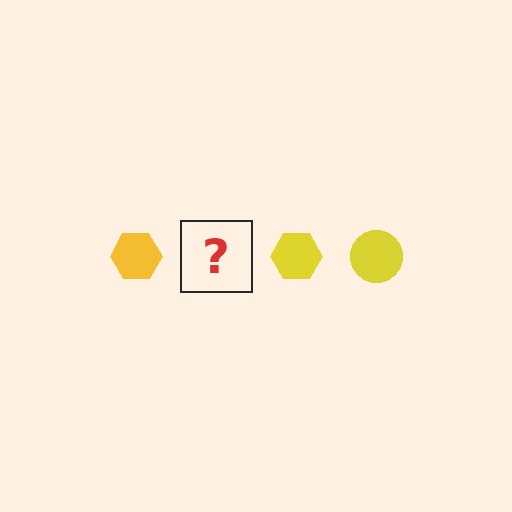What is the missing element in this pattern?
The missing element is a yellow circle.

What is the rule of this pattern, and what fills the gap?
The rule is that the pattern cycles through hexagon, circle shapes in yellow. The gap should be filled with a yellow circle.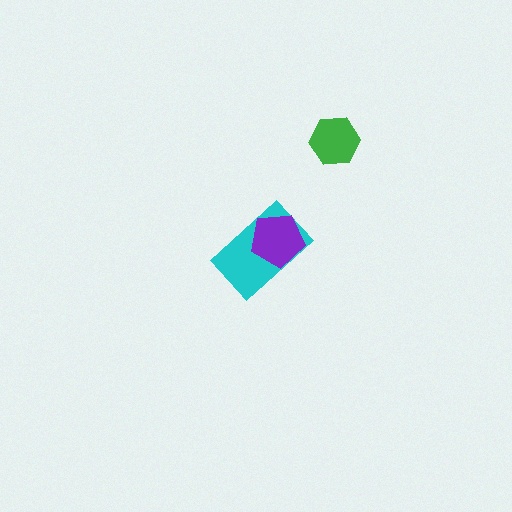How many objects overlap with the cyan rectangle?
1 object overlaps with the cyan rectangle.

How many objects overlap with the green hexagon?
0 objects overlap with the green hexagon.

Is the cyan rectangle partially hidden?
Yes, it is partially covered by another shape.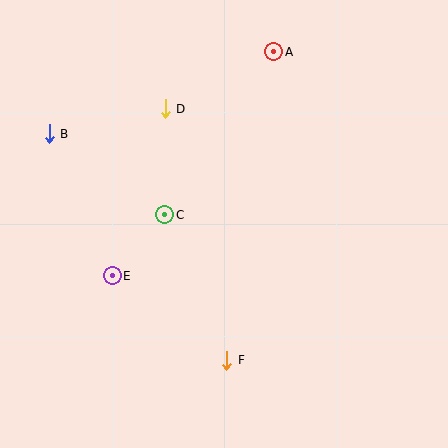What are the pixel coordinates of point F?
Point F is at (227, 360).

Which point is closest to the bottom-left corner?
Point E is closest to the bottom-left corner.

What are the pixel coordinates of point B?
Point B is at (49, 134).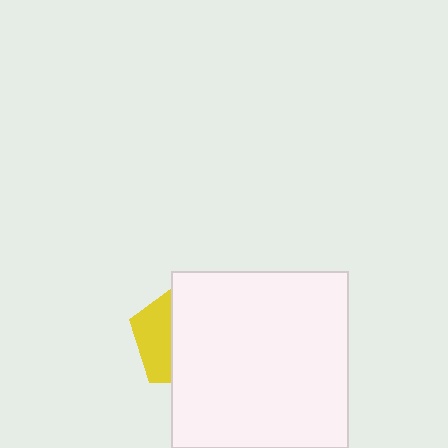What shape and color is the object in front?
The object in front is a white square.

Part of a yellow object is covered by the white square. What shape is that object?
It is a pentagon.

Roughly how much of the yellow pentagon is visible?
A small part of it is visible (roughly 35%).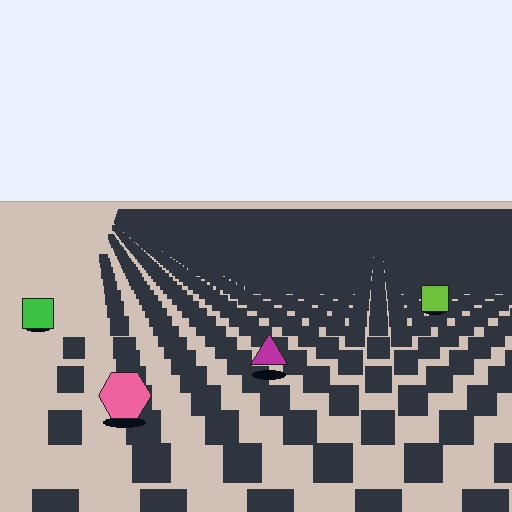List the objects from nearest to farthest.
From nearest to farthest: the pink hexagon, the magenta triangle, the green square, the lime square.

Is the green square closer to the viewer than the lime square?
Yes. The green square is closer — you can tell from the texture gradient: the ground texture is coarser near it.